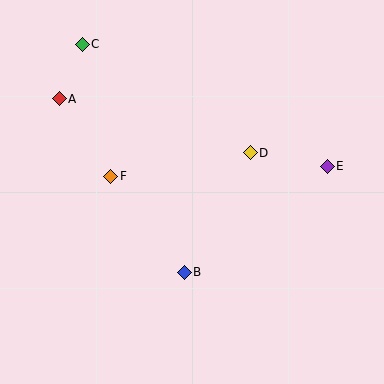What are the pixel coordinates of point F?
Point F is at (111, 176).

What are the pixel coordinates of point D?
Point D is at (250, 153).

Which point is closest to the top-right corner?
Point E is closest to the top-right corner.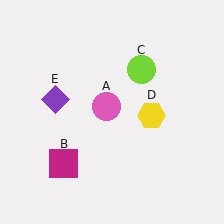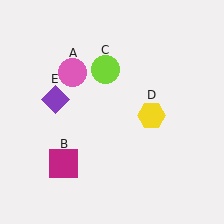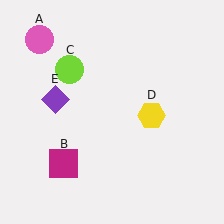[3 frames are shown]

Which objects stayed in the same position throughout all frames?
Magenta square (object B) and yellow hexagon (object D) and purple diamond (object E) remained stationary.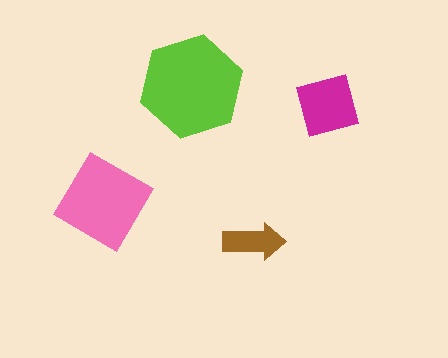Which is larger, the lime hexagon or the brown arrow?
The lime hexagon.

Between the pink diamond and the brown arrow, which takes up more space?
The pink diamond.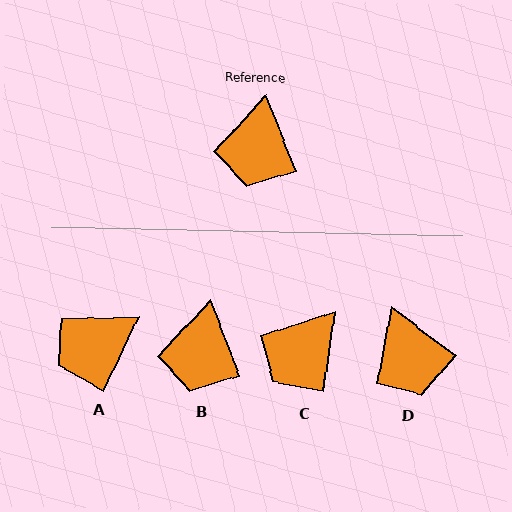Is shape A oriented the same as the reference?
No, it is off by about 47 degrees.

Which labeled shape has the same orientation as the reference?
B.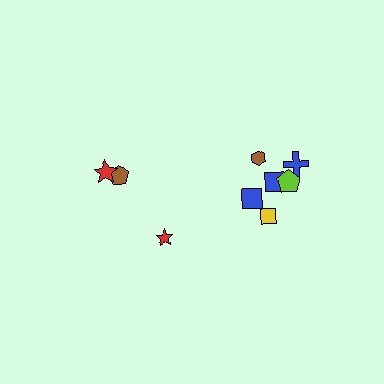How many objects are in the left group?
There are 3 objects.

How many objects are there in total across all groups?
There are 9 objects.